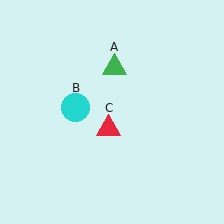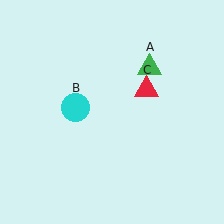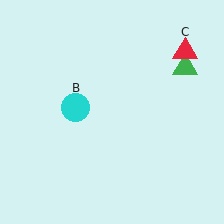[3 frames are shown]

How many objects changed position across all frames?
2 objects changed position: green triangle (object A), red triangle (object C).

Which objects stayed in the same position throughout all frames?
Cyan circle (object B) remained stationary.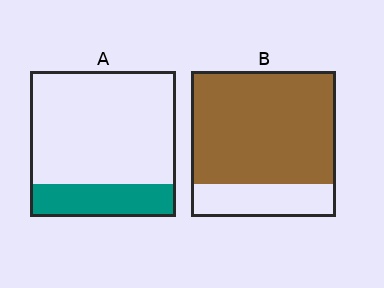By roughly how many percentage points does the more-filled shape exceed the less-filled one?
By roughly 55 percentage points (B over A).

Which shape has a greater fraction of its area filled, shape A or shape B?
Shape B.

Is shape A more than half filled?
No.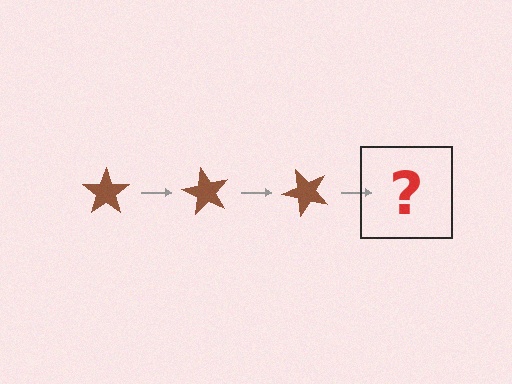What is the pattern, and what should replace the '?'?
The pattern is that the star rotates 60 degrees each step. The '?' should be a brown star rotated 180 degrees.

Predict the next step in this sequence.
The next step is a brown star rotated 180 degrees.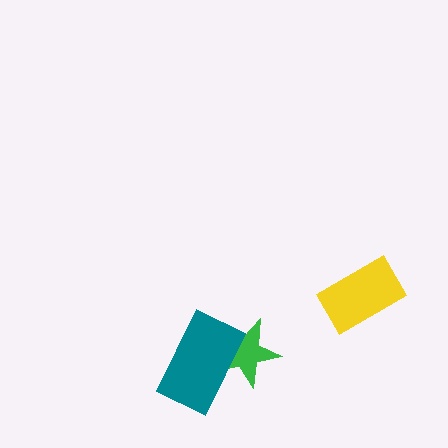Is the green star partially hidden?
Yes, it is partially covered by another shape.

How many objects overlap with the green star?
1 object overlaps with the green star.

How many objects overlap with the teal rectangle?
1 object overlaps with the teal rectangle.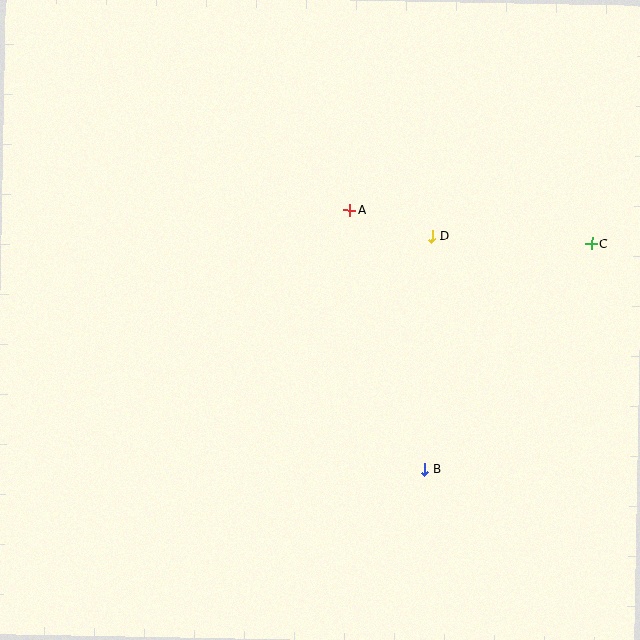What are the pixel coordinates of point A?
Point A is at (350, 210).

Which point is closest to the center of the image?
Point A at (350, 210) is closest to the center.